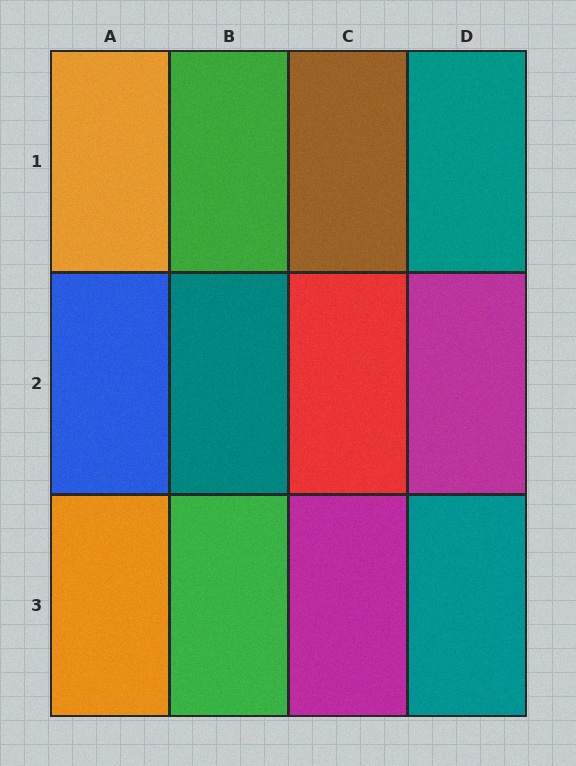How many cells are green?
2 cells are green.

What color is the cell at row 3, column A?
Orange.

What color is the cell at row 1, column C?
Brown.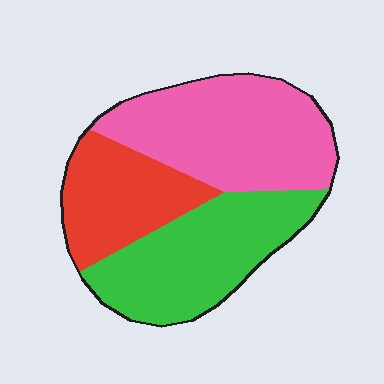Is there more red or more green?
Green.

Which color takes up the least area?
Red, at roughly 25%.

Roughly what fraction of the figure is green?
Green covers around 35% of the figure.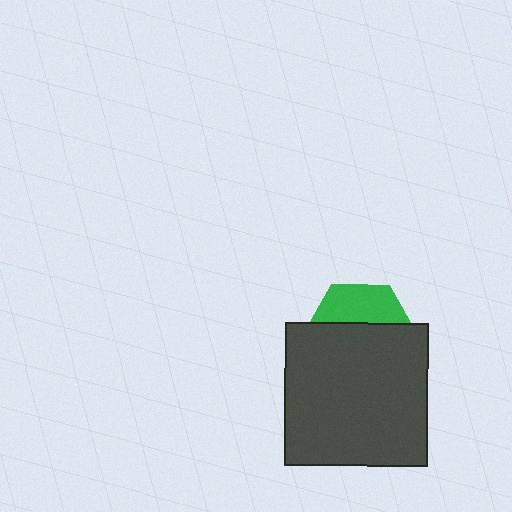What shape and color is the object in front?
The object in front is a dark gray square.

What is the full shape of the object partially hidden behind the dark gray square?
The partially hidden object is a green hexagon.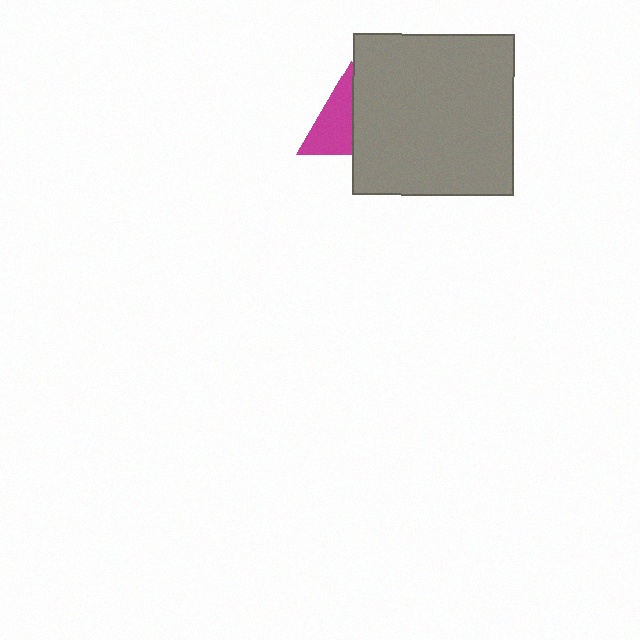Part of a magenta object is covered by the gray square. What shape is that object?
It is a triangle.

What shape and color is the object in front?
The object in front is a gray square.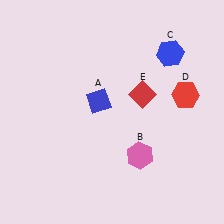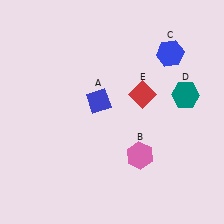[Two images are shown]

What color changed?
The hexagon (D) changed from red in Image 1 to teal in Image 2.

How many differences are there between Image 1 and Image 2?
There is 1 difference between the two images.